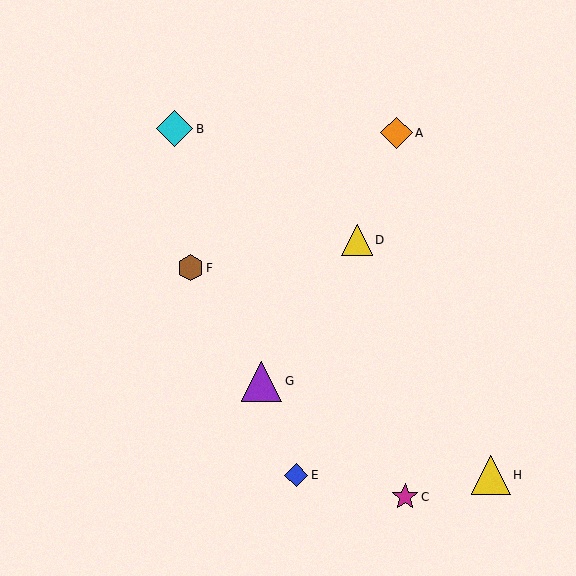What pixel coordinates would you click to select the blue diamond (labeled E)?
Click at (296, 475) to select the blue diamond E.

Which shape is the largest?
The purple triangle (labeled G) is the largest.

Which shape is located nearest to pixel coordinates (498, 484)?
The yellow triangle (labeled H) at (491, 475) is nearest to that location.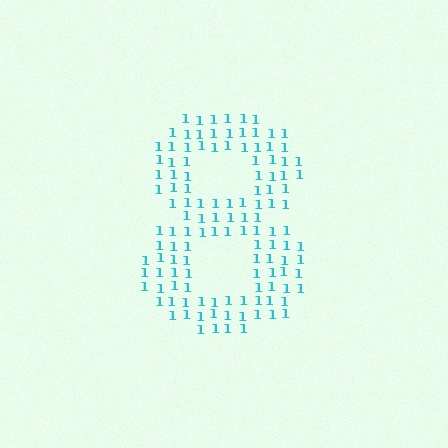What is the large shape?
The large shape is the digit 8.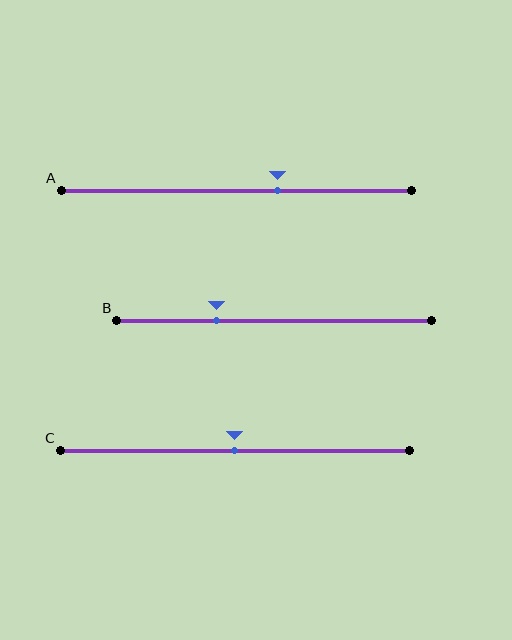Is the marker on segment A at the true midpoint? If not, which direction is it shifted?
No, the marker on segment A is shifted to the right by about 12% of the segment length.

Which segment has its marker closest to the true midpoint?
Segment C has its marker closest to the true midpoint.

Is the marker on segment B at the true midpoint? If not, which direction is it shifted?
No, the marker on segment B is shifted to the left by about 18% of the segment length.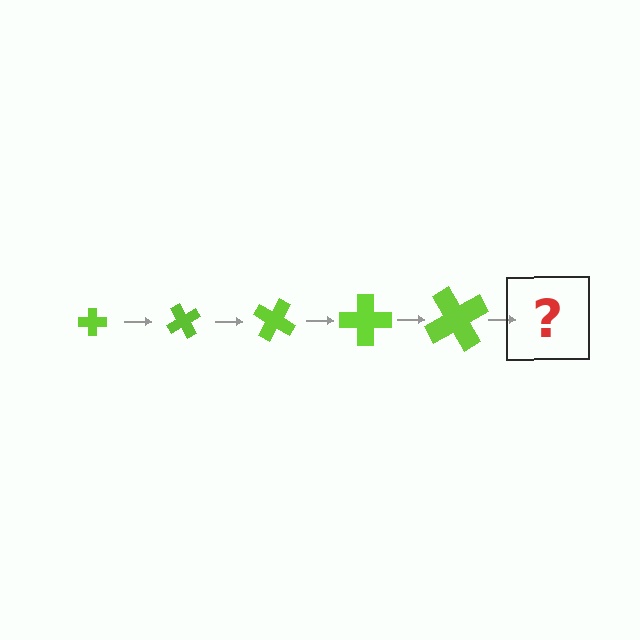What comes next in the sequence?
The next element should be a cross, larger than the previous one and rotated 300 degrees from the start.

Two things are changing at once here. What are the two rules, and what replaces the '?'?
The two rules are that the cross grows larger each step and it rotates 60 degrees each step. The '?' should be a cross, larger than the previous one and rotated 300 degrees from the start.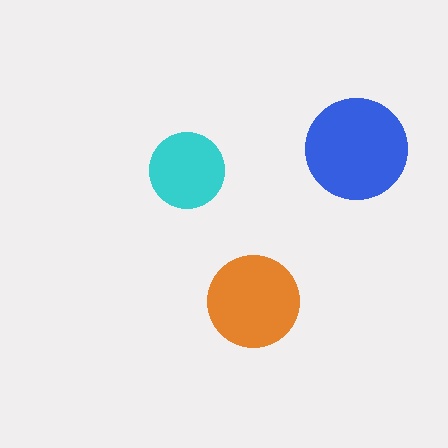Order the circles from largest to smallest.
the blue one, the orange one, the cyan one.